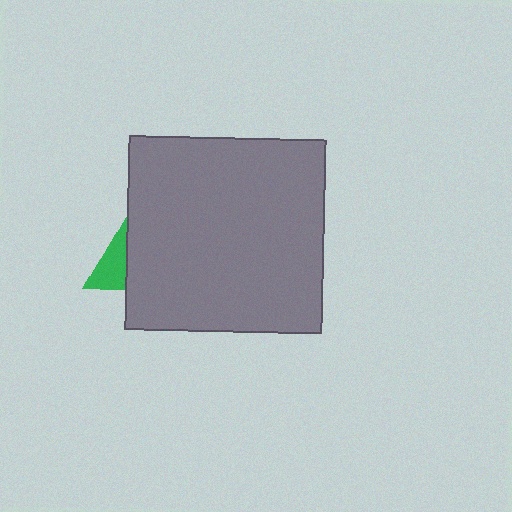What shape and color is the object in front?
The object in front is a gray rectangle.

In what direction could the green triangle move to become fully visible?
The green triangle could move left. That would shift it out from behind the gray rectangle entirely.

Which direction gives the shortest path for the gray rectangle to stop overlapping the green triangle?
Moving right gives the shortest separation.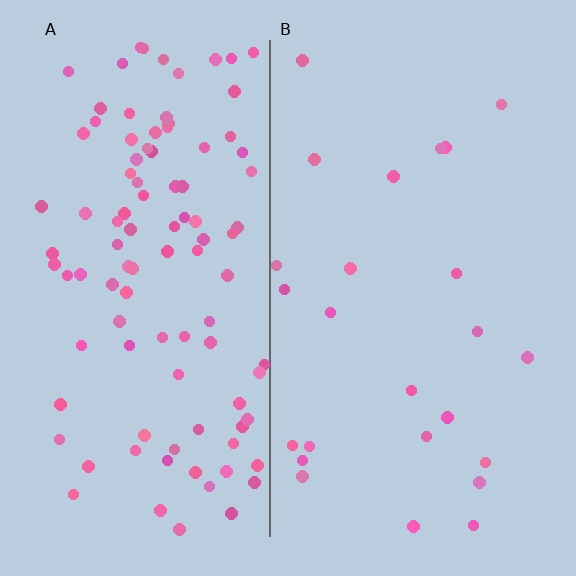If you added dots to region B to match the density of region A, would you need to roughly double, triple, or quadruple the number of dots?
Approximately quadruple.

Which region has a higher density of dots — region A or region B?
A (the left).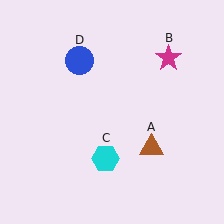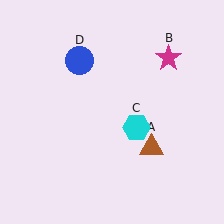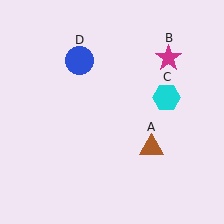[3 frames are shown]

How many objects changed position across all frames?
1 object changed position: cyan hexagon (object C).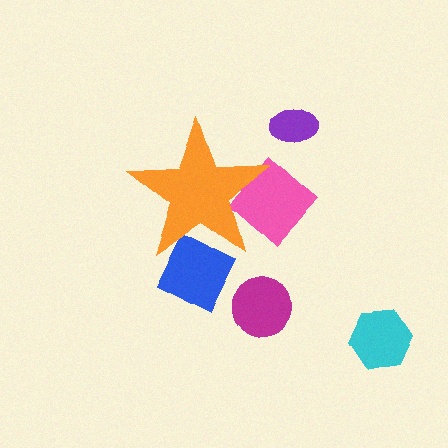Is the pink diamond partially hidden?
Yes, the pink diamond is partially hidden behind the orange star.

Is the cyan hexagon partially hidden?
No, the cyan hexagon is fully visible.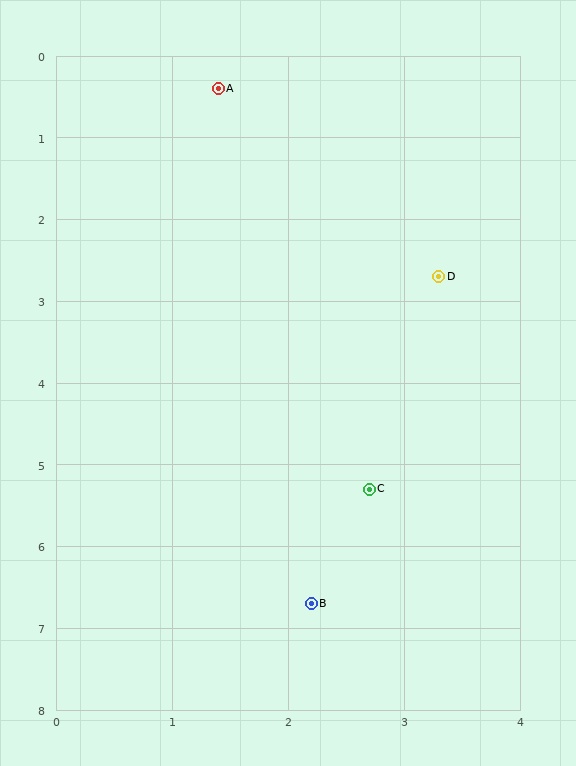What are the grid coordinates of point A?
Point A is at approximately (1.4, 0.4).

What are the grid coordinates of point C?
Point C is at approximately (2.7, 5.3).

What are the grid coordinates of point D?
Point D is at approximately (3.3, 2.7).